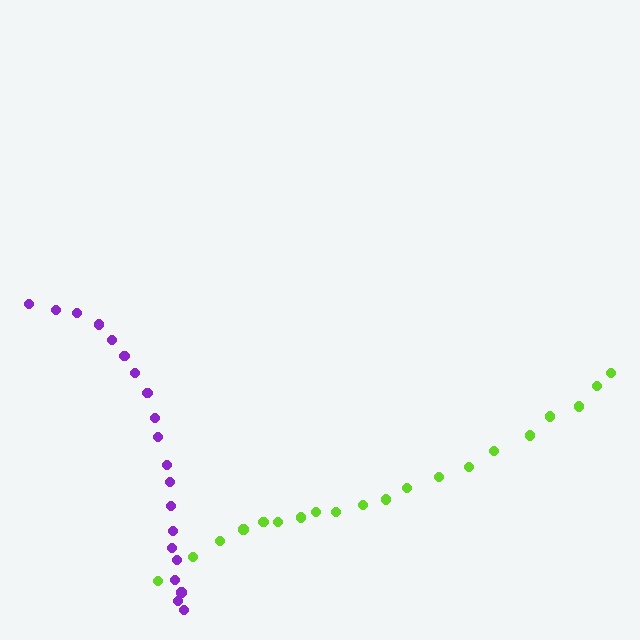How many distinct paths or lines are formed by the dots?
There are 2 distinct paths.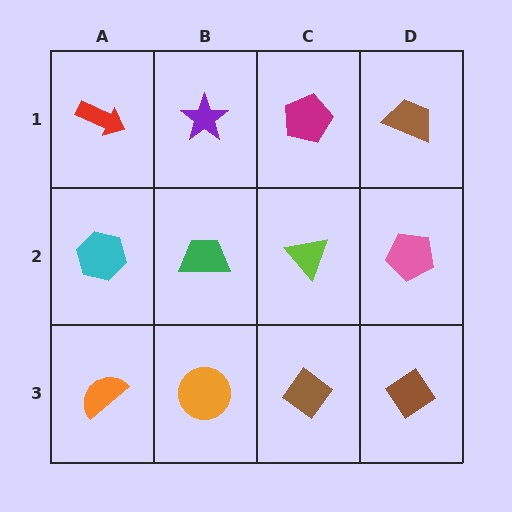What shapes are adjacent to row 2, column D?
A brown trapezoid (row 1, column D), a brown diamond (row 3, column D), a lime triangle (row 2, column C).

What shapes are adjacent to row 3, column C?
A lime triangle (row 2, column C), an orange circle (row 3, column B), a brown diamond (row 3, column D).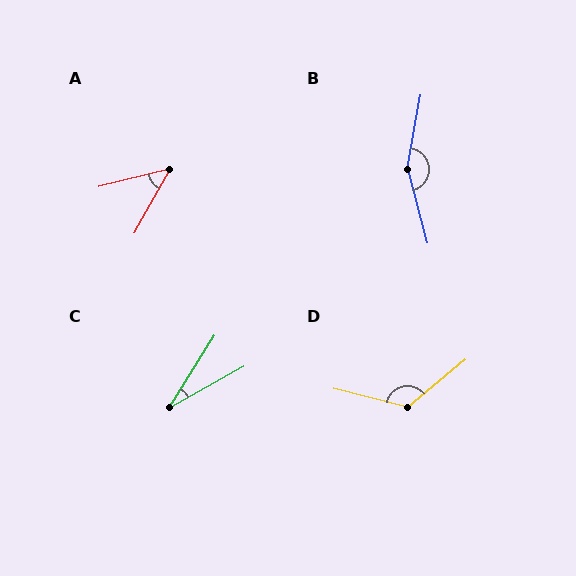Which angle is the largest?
B, at approximately 155 degrees.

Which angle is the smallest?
C, at approximately 29 degrees.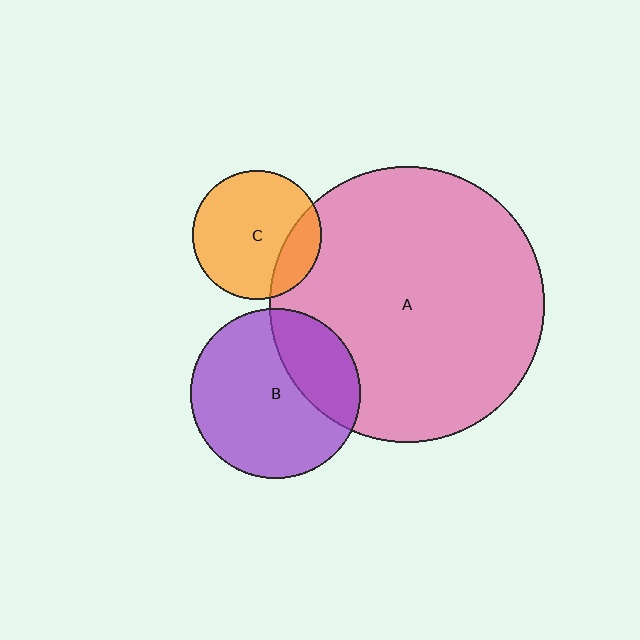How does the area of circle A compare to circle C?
Approximately 4.6 times.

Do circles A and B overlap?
Yes.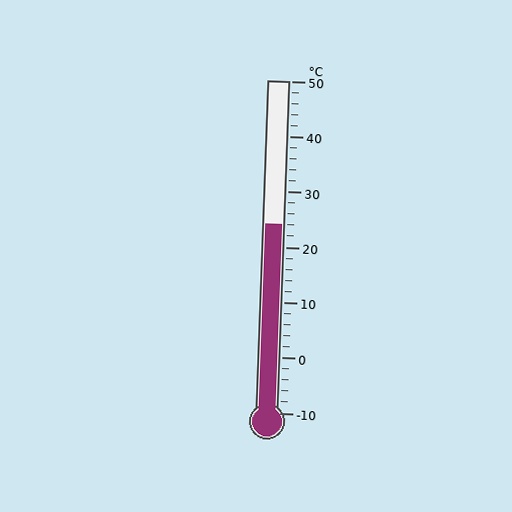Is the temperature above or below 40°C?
The temperature is below 40°C.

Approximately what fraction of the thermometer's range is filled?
The thermometer is filled to approximately 55% of its range.